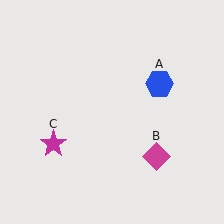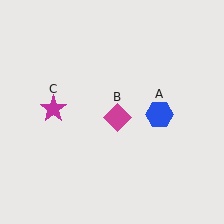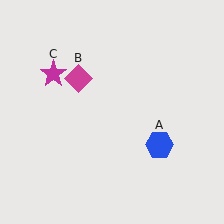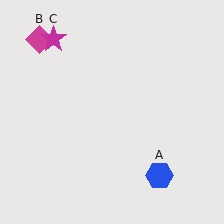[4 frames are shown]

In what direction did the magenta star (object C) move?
The magenta star (object C) moved up.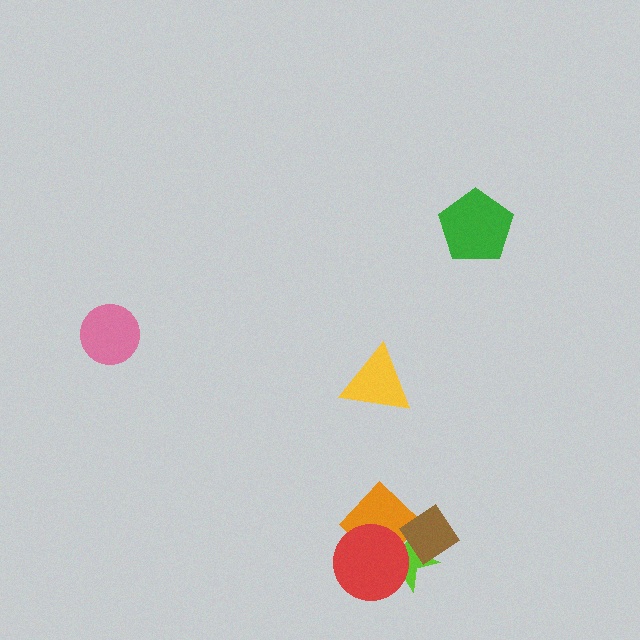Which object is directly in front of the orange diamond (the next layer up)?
The brown diamond is directly in front of the orange diamond.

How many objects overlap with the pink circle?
0 objects overlap with the pink circle.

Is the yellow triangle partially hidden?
No, no other shape covers it.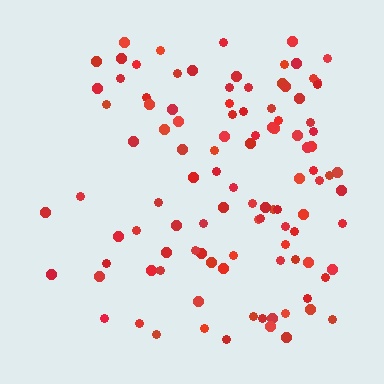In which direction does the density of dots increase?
From left to right, with the right side densest.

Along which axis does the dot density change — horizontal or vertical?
Horizontal.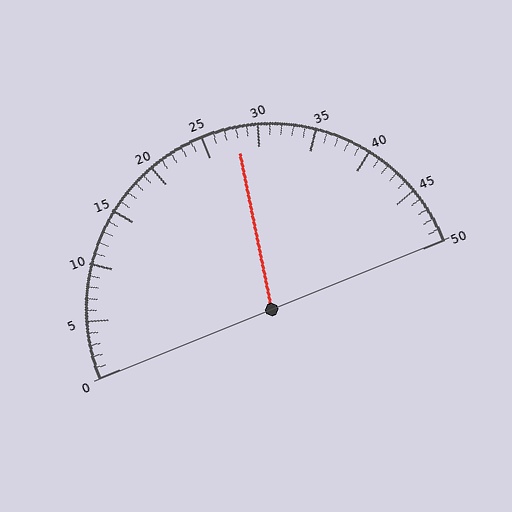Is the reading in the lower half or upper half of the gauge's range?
The reading is in the upper half of the range (0 to 50).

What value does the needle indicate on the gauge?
The needle indicates approximately 28.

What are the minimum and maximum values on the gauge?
The gauge ranges from 0 to 50.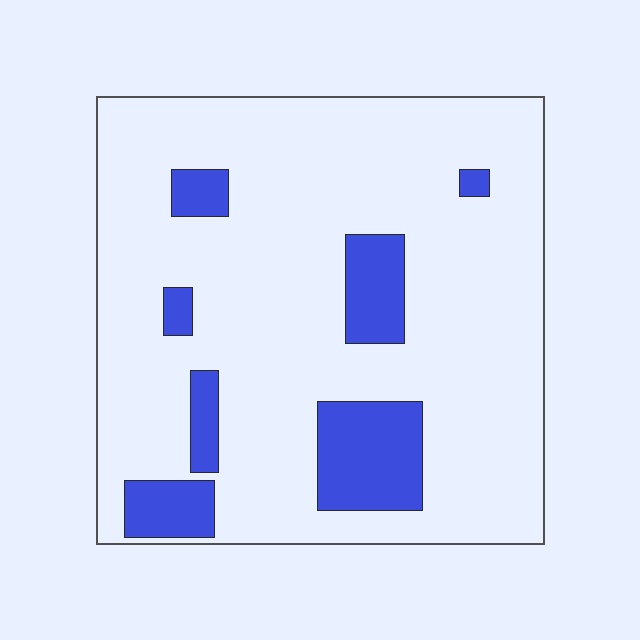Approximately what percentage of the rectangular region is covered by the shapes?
Approximately 15%.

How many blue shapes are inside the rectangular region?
7.